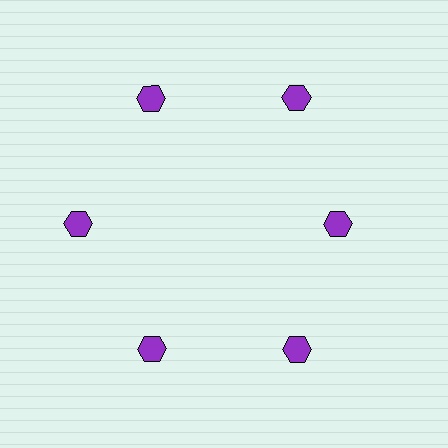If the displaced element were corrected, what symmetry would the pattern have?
It would have 6-fold rotational symmetry — the pattern would map onto itself every 60 degrees.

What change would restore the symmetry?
The symmetry would be restored by moving it outward, back onto the ring so that all 6 hexagons sit at equal angles and equal distance from the center.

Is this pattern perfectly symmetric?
No. The 6 purple hexagons are arranged in a ring, but one element near the 3 o'clock position is pulled inward toward the center, breaking the 6-fold rotational symmetry.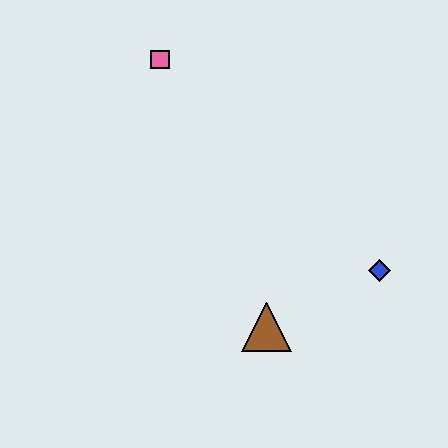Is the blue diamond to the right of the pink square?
Yes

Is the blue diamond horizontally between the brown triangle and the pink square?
No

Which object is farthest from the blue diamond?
The pink square is farthest from the blue diamond.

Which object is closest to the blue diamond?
The brown triangle is closest to the blue diamond.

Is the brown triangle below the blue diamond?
Yes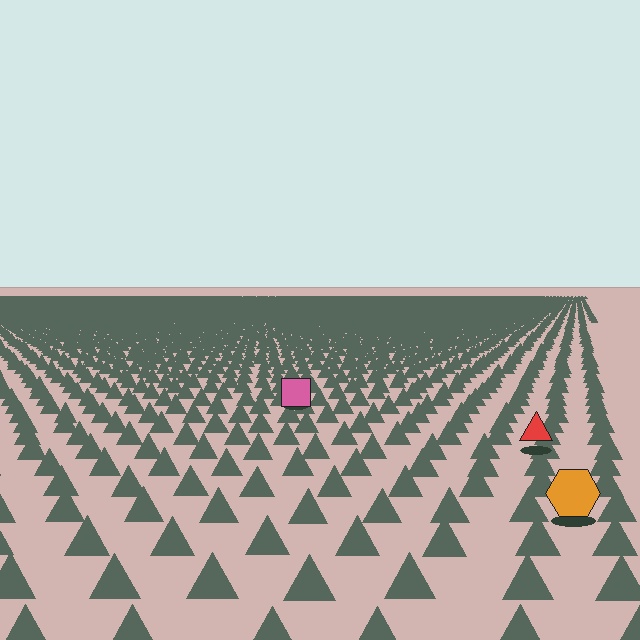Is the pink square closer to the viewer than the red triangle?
No. The red triangle is closer — you can tell from the texture gradient: the ground texture is coarser near it.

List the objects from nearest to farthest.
From nearest to farthest: the orange hexagon, the red triangle, the pink square.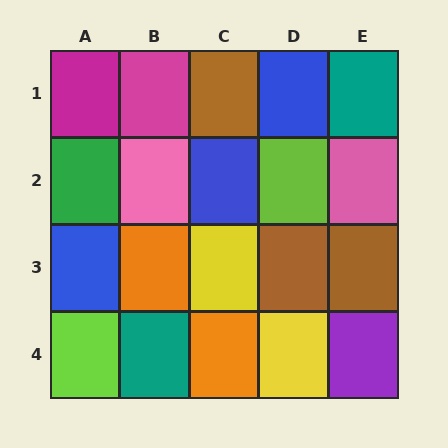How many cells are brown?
3 cells are brown.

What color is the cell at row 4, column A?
Lime.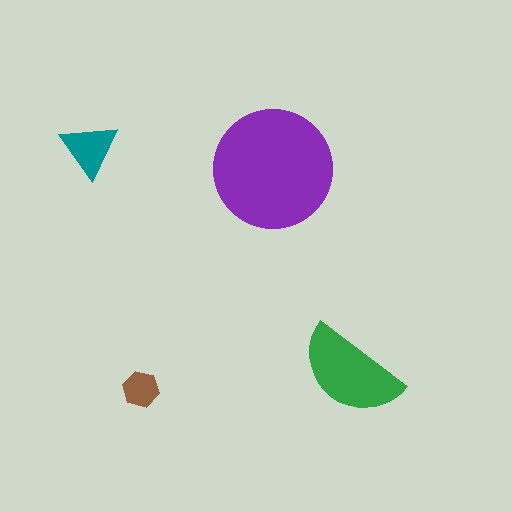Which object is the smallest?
The brown hexagon.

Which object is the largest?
The purple circle.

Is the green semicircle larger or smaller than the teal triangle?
Larger.